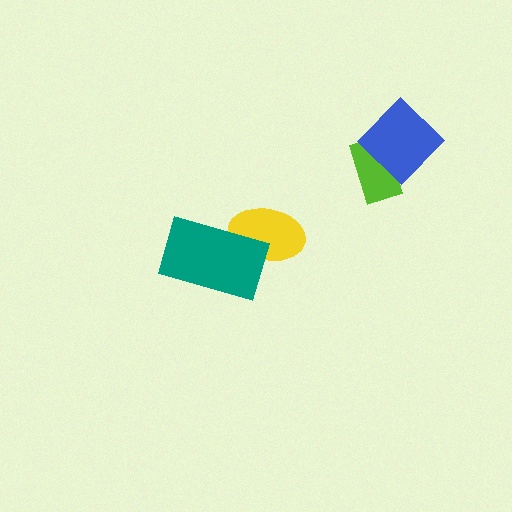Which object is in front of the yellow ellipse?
The teal rectangle is in front of the yellow ellipse.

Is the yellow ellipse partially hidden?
Yes, it is partially covered by another shape.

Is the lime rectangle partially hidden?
Yes, it is partially covered by another shape.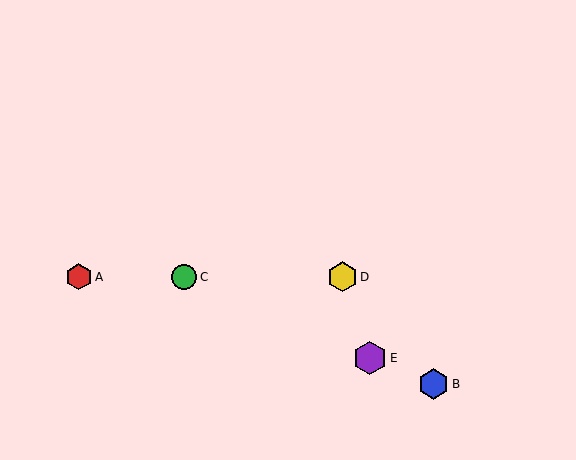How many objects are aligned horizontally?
3 objects (A, C, D) are aligned horizontally.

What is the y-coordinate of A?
Object A is at y≈277.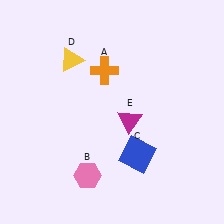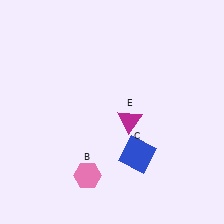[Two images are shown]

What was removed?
The yellow triangle (D), the orange cross (A) were removed in Image 2.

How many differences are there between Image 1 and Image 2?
There are 2 differences between the two images.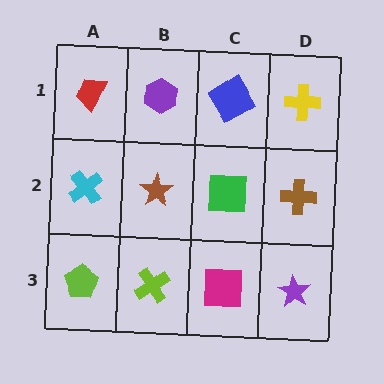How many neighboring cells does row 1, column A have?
2.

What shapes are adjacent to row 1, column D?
A brown cross (row 2, column D), a blue diamond (row 1, column C).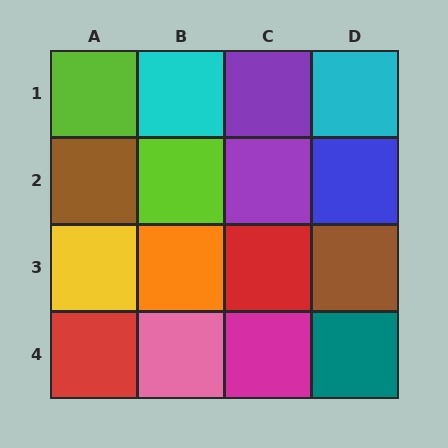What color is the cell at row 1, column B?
Cyan.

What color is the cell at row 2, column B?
Lime.